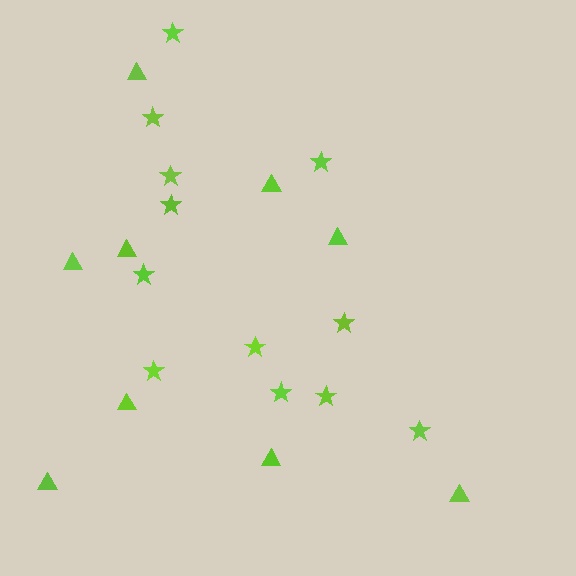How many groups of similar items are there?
There are 2 groups: one group of triangles (9) and one group of stars (12).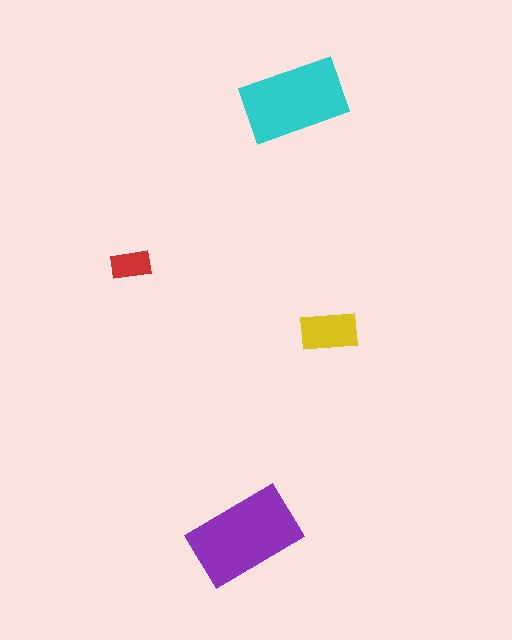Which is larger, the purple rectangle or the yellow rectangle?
The purple one.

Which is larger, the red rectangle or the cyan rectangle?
The cyan one.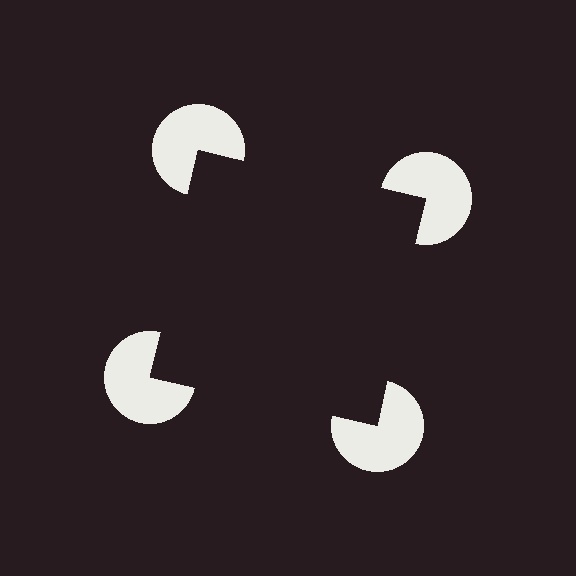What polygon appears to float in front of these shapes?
An illusory square — its edges are inferred from the aligned wedge cuts in the pac-man discs, not physically drawn.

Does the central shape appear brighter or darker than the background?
It typically appears slightly darker than the background, even though no actual brightness change is drawn.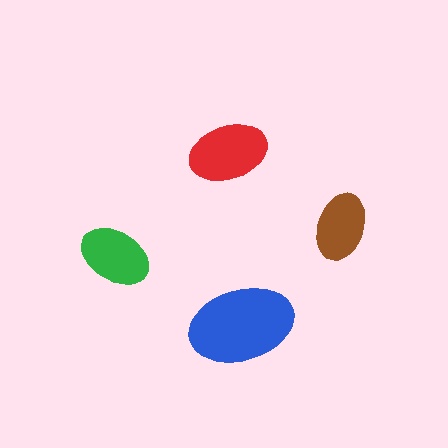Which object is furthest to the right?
The brown ellipse is rightmost.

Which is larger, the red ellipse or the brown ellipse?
The red one.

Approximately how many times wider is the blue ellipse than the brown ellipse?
About 1.5 times wider.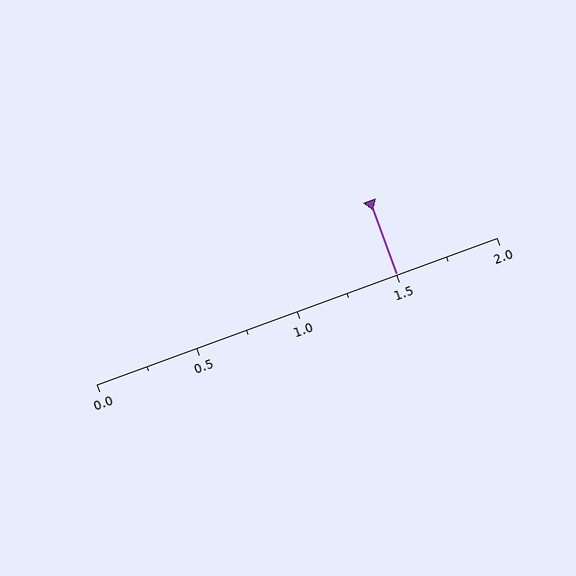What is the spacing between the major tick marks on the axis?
The major ticks are spaced 0.5 apart.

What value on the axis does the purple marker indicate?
The marker indicates approximately 1.5.